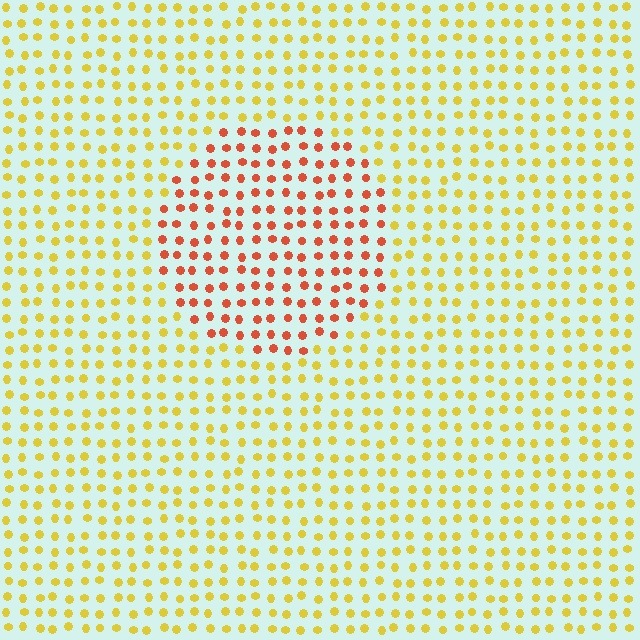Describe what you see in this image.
The image is filled with small yellow elements in a uniform arrangement. A circle-shaped region is visible where the elements are tinted to a slightly different hue, forming a subtle color boundary.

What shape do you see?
I see a circle.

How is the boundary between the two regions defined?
The boundary is defined purely by a slight shift in hue (about 45 degrees). Spacing, size, and orientation are identical on both sides.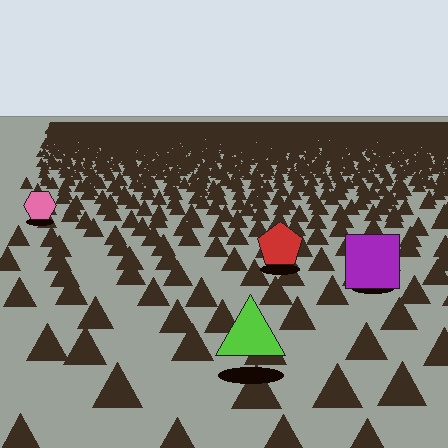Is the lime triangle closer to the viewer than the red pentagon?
Yes. The lime triangle is closer — you can tell from the texture gradient: the ground texture is coarser near it.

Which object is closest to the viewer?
The lime triangle is closest. The texture marks near it are larger and more spread out.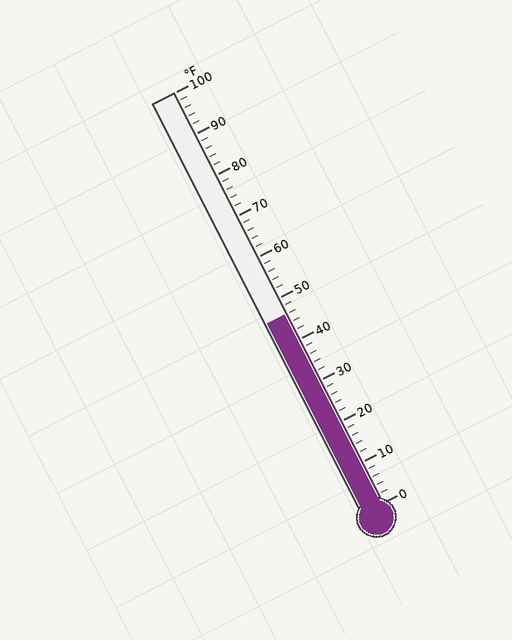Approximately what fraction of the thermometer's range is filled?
The thermometer is filled to approximately 45% of its range.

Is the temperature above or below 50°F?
The temperature is below 50°F.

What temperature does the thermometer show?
The thermometer shows approximately 46°F.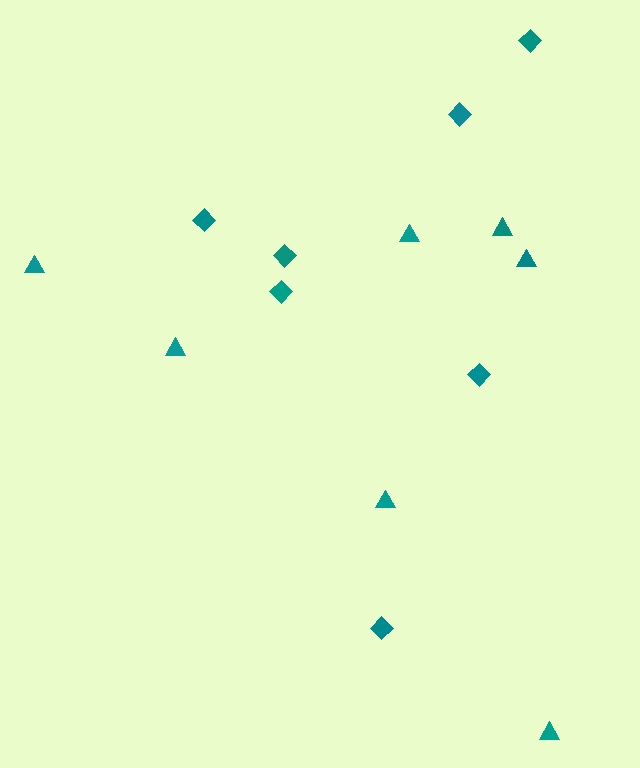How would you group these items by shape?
There are 2 groups: one group of diamonds (7) and one group of triangles (7).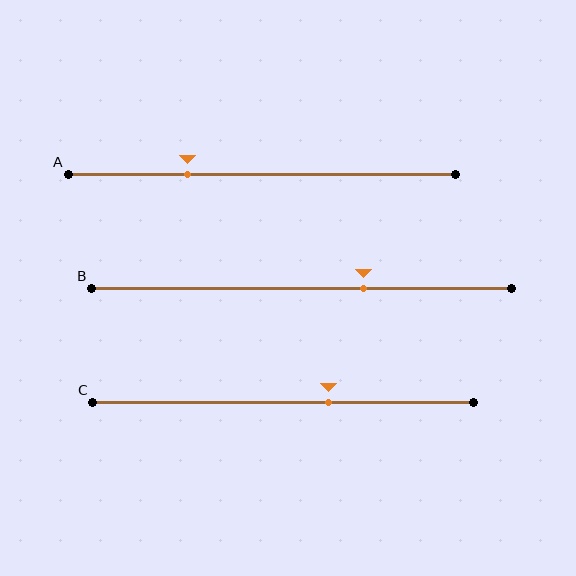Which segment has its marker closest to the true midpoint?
Segment C has its marker closest to the true midpoint.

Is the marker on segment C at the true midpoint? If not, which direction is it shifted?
No, the marker on segment C is shifted to the right by about 12% of the segment length.